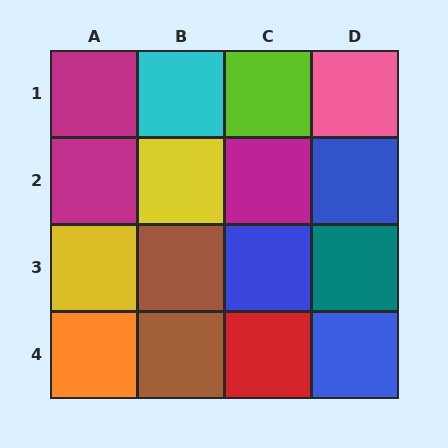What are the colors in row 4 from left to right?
Orange, brown, red, blue.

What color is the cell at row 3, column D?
Teal.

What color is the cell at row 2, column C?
Magenta.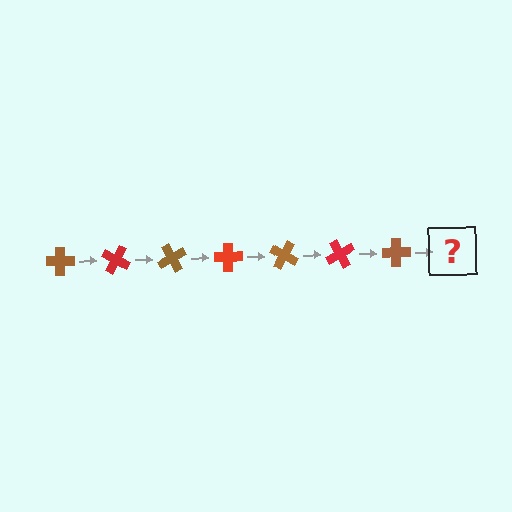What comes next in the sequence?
The next element should be a red cross, rotated 210 degrees from the start.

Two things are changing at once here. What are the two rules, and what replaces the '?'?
The two rules are that it rotates 30 degrees each step and the color cycles through brown and red. The '?' should be a red cross, rotated 210 degrees from the start.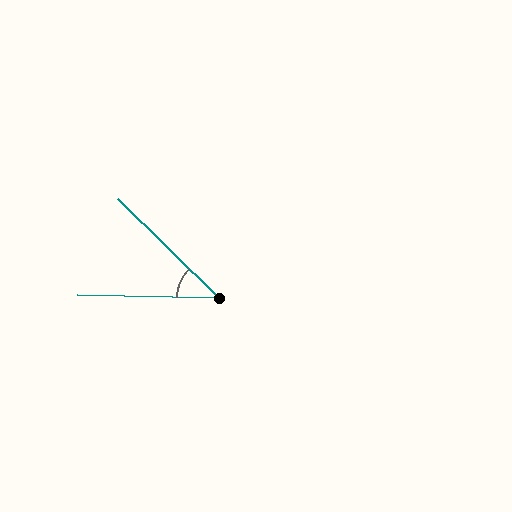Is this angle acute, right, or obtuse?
It is acute.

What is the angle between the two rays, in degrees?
Approximately 44 degrees.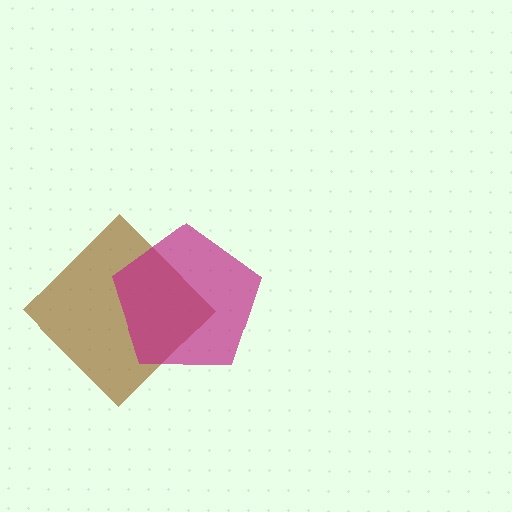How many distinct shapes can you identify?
There are 2 distinct shapes: a brown diamond, a magenta pentagon.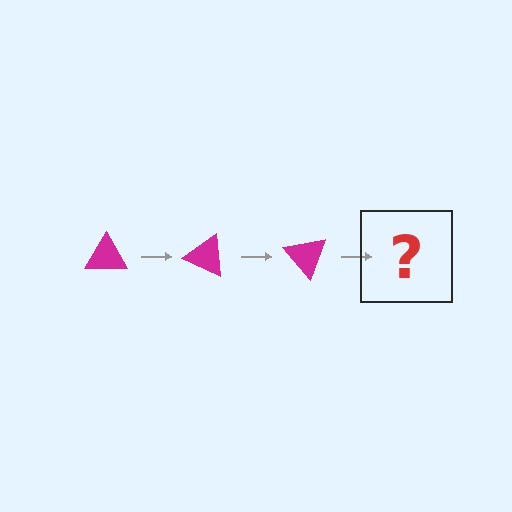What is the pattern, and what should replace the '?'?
The pattern is that the triangle rotates 25 degrees each step. The '?' should be a magenta triangle rotated 75 degrees.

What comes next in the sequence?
The next element should be a magenta triangle rotated 75 degrees.